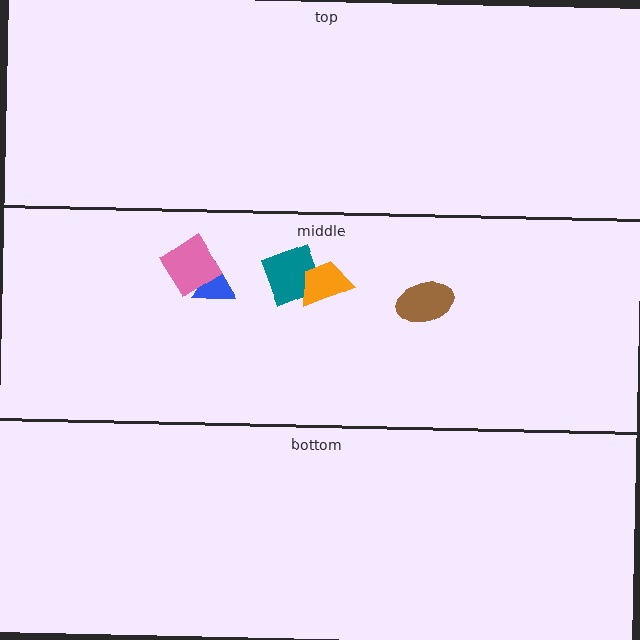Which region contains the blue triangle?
The middle region.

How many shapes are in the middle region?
5.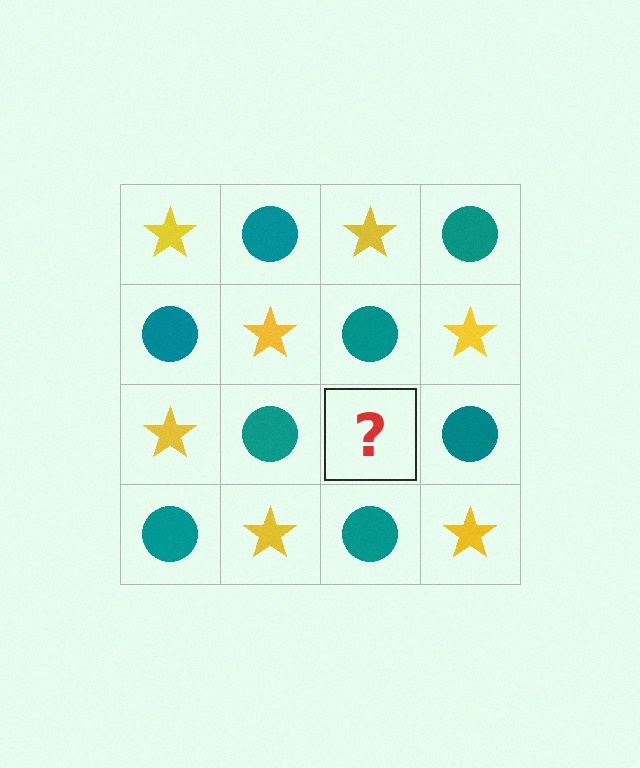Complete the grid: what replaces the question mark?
The question mark should be replaced with a yellow star.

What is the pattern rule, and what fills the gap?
The rule is that it alternates yellow star and teal circle in a checkerboard pattern. The gap should be filled with a yellow star.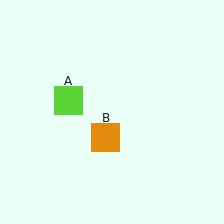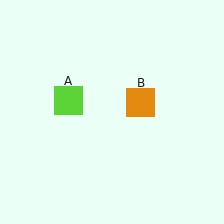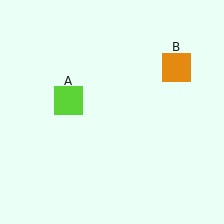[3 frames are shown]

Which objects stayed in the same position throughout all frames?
Lime square (object A) remained stationary.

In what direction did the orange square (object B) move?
The orange square (object B) moved up and to the right.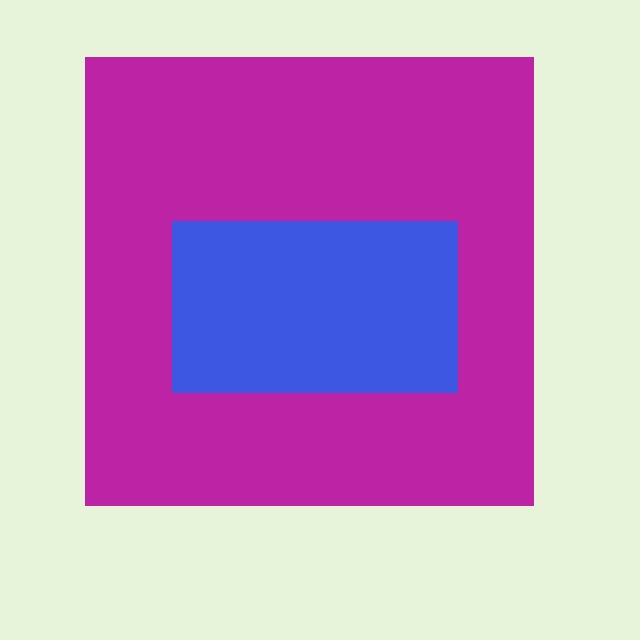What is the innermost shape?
The blue rectangle.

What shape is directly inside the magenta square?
The blue rectangle.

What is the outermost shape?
The magenta square.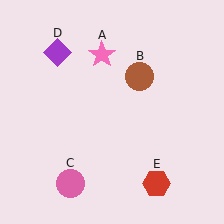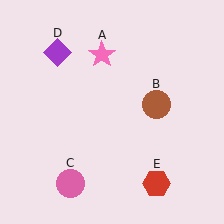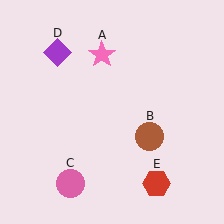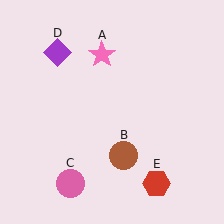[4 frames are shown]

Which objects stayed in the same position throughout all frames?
Pink star (object A) and pink circle (object C) and purple diamond (object D) and red hexagon (object E) remained stationary.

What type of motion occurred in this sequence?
The brown circle (object B) rotated clockwise around the center of the scene.